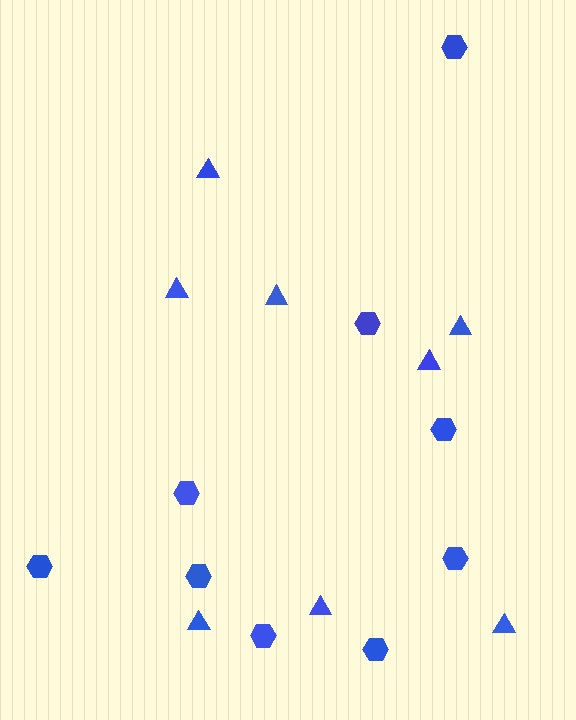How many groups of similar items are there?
There are 2 groups: one group of hexagons (9) and one group of triangles (8).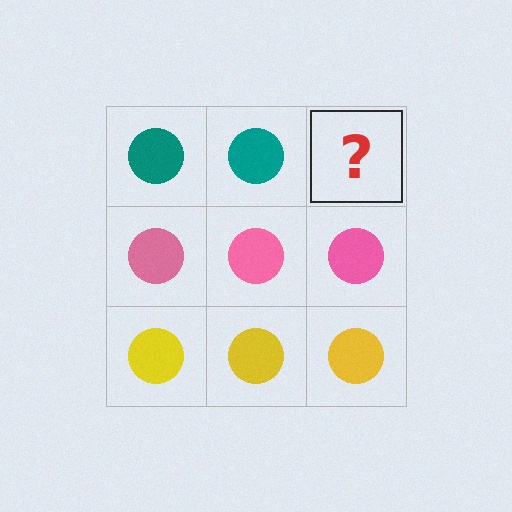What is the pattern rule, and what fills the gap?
The rule is that each row has a consistent color. The gap should be filled with a teal circle.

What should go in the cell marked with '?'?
The missing cell should contain a teal circle.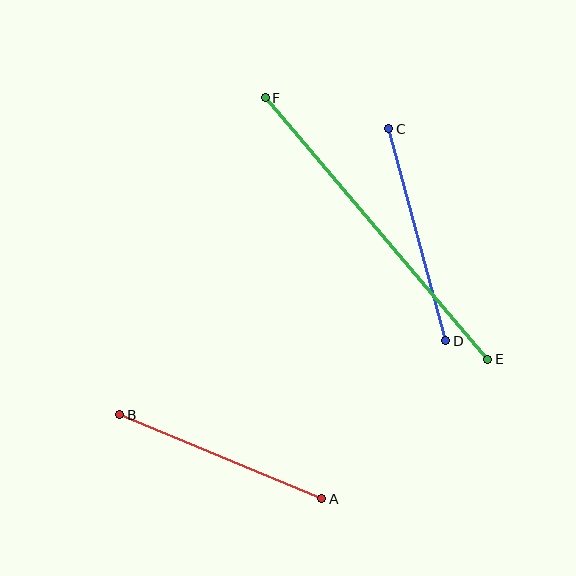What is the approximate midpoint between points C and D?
The midpoint is at approximately (417, 235) pixels.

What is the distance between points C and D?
The distance is approximately 219 pixels.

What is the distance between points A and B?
The distance is approximately 219 pixels.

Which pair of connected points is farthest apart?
Points E and F are farthest apart.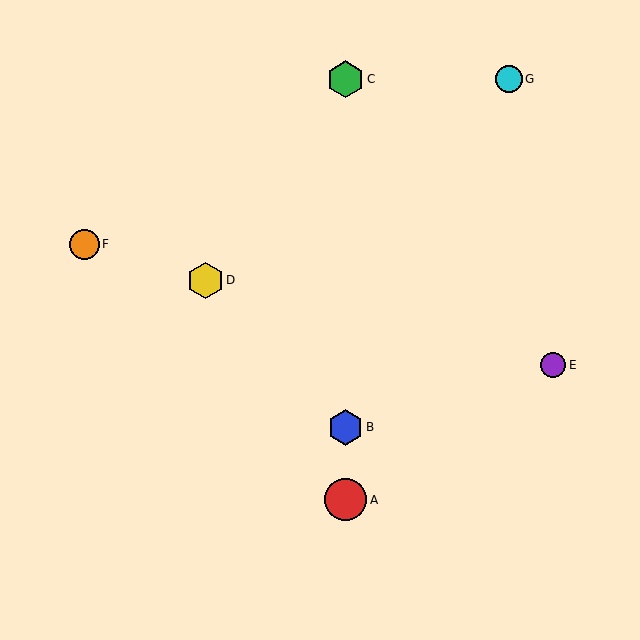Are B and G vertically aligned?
No, B is at x≈345 and G is at x≈509.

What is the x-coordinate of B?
Object B is at x≈345.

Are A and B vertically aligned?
Yes, both are at x≈345.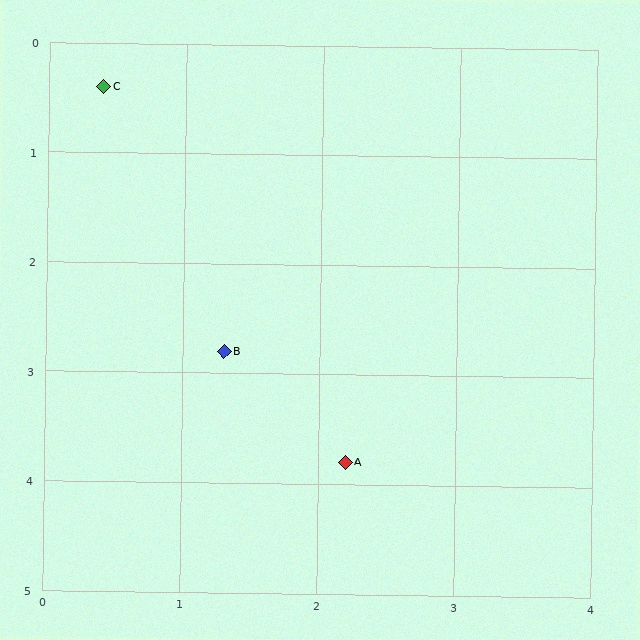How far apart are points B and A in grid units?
Points B and A are about 1.3 grid units apart.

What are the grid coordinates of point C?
Point C is at approximately (0.4, 0.4).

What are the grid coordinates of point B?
Point B is at approximately (1.3, 2.8).